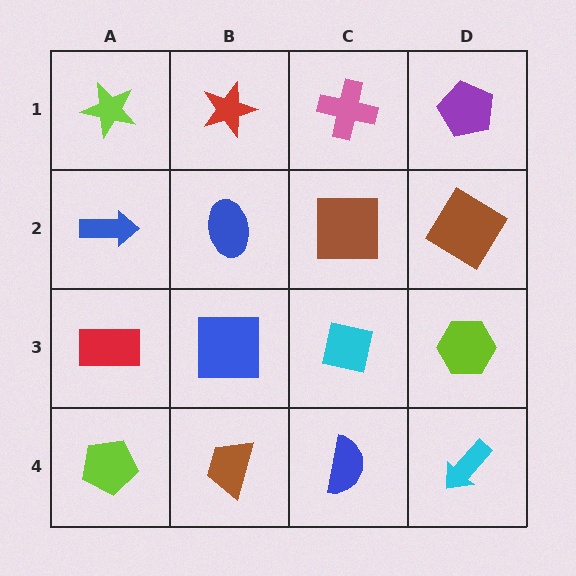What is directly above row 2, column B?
A red star.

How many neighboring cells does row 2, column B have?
4.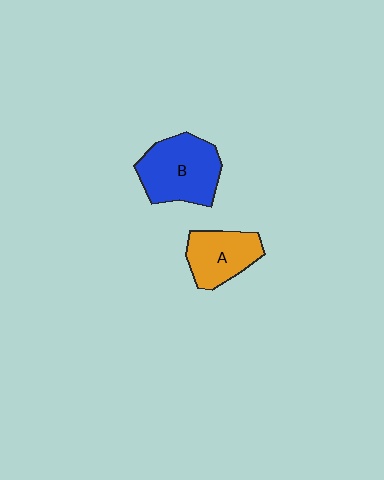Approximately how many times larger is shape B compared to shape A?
Approximately 1.4 times.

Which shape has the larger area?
Shape B (blue).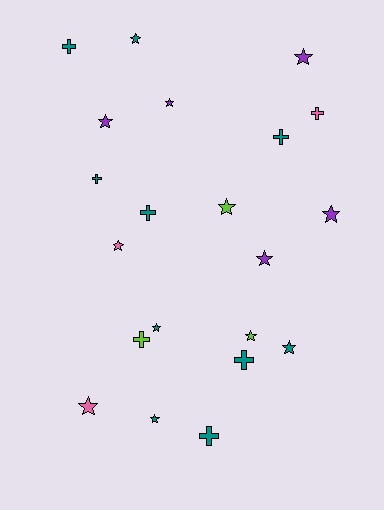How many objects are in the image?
There are 21 objects.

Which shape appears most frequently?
Star, with 13 objects.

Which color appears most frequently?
Teal, with 10 objects.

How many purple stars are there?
There are 5 purple stars.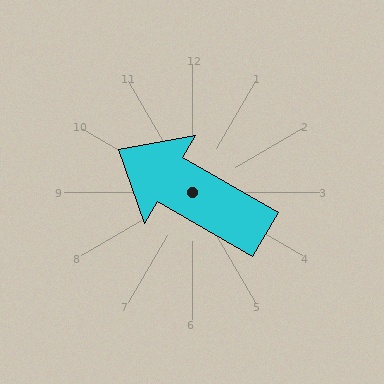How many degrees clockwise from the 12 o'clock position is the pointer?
Approximately 300 degrees.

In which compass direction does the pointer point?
Northwest.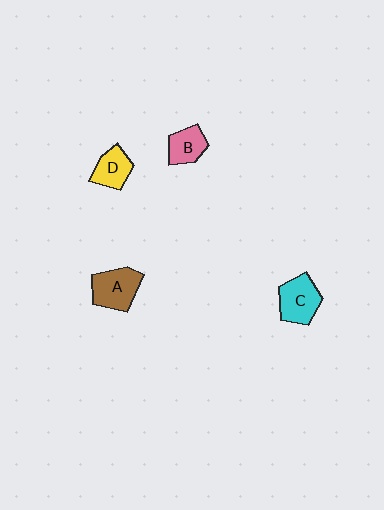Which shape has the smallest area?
Shape B (pink).